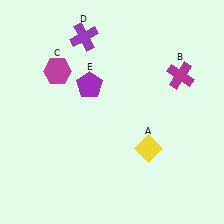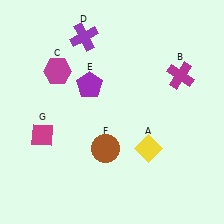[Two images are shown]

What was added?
A brown circle (F), a magenta diamond (G) were added in Image 2.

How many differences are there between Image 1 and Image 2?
There are 2 differences between the two images.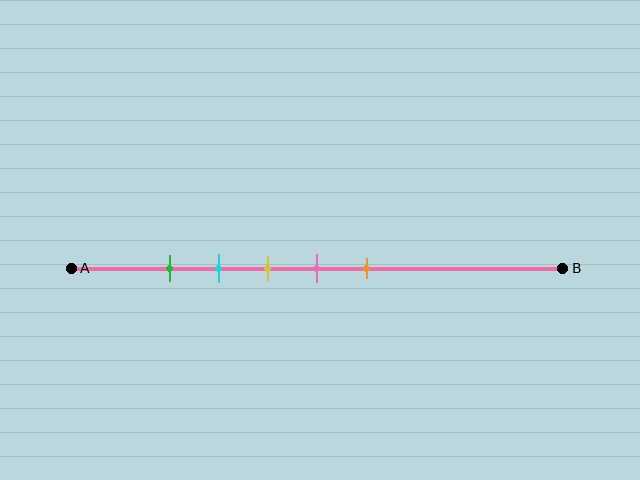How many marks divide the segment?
There are 5 marks dividing the segment.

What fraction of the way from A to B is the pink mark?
The pink mark is approximately 50% (0.5) of the way from A to B.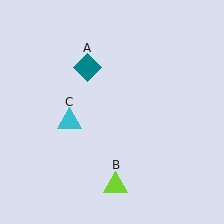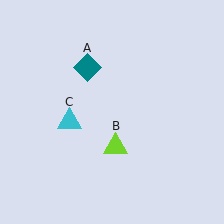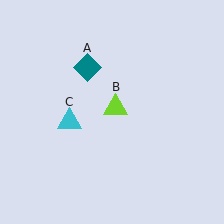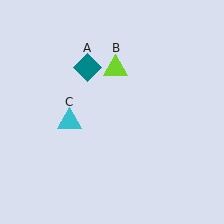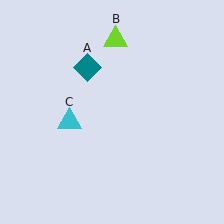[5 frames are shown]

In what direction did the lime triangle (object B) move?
The lime triangle (object B) moved up.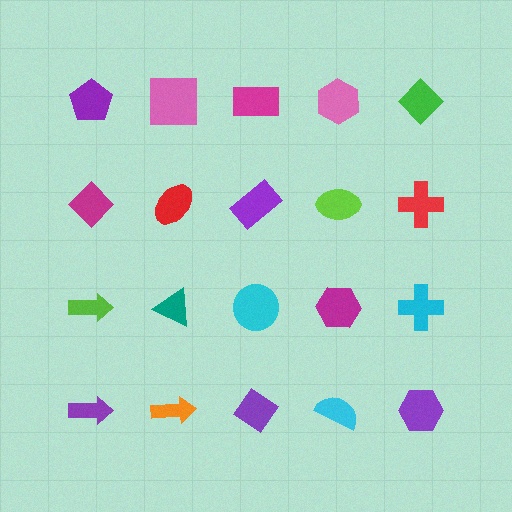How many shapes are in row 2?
5 shapes.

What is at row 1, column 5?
A green diamond.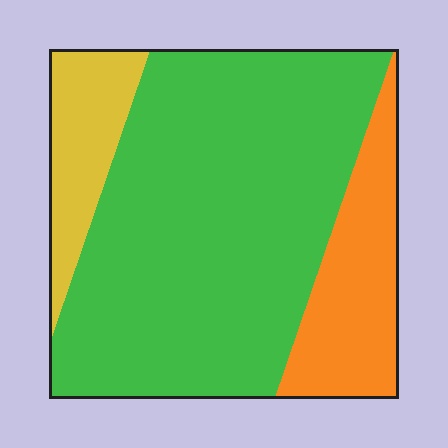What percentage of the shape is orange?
Orange takes up about one fifth (1/5) of the shape.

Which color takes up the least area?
Yellow, at roughly 10%.